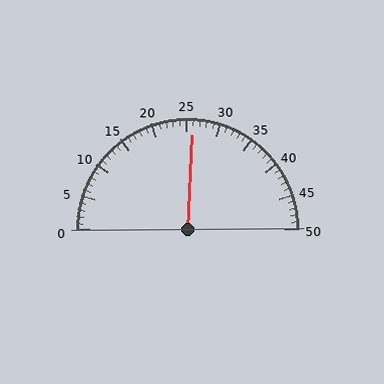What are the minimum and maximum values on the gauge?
The gauge ranges from 0 to 50.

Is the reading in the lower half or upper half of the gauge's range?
The reading is in the upper half of the range (0 to 50).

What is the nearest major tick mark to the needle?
The nearest major tick mark is 25.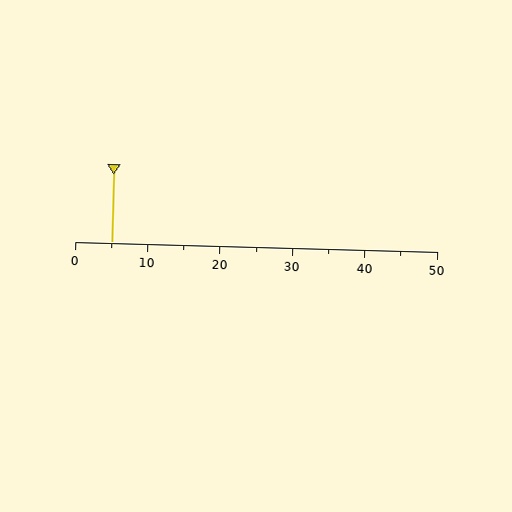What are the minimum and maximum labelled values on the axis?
The axis runs from 0 to 50.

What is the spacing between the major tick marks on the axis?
The major ticks are spaced 10 apart.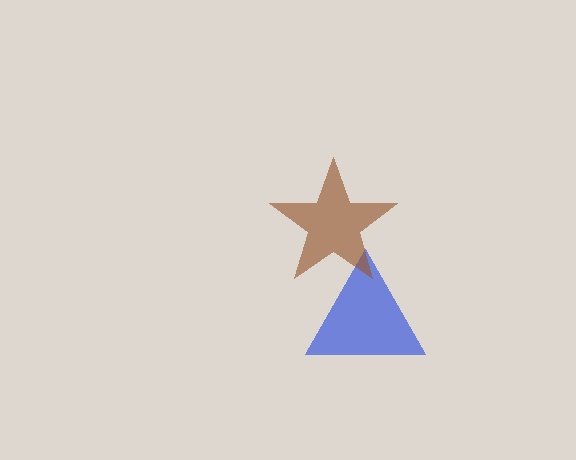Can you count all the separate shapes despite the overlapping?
Yes, there are 2 separate shapes.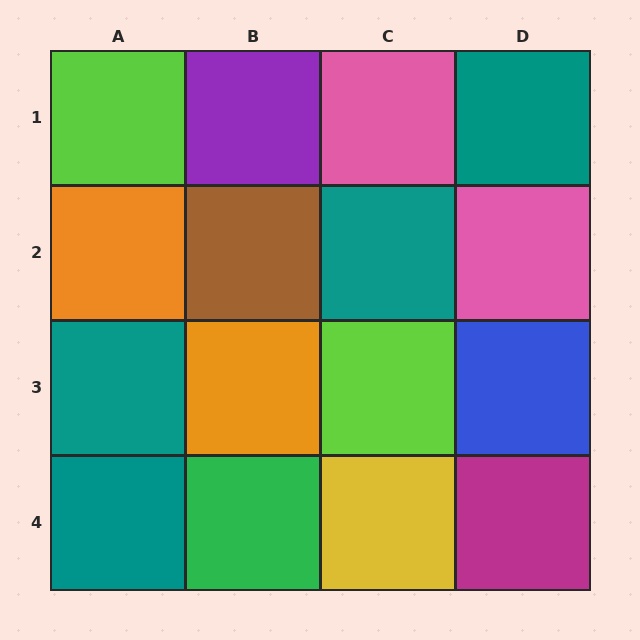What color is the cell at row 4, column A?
Teal.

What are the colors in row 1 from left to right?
Lime, purple, pink, teal.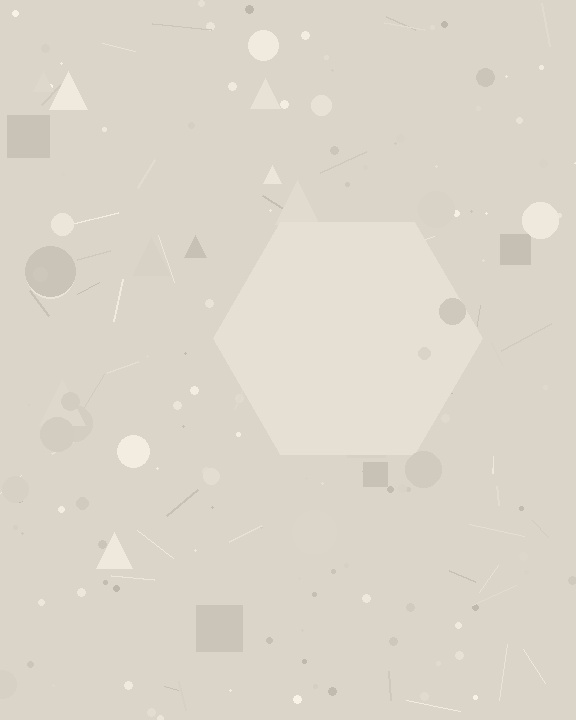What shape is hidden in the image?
A hexagon is hidden in the image.